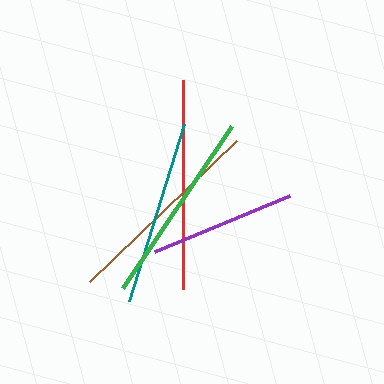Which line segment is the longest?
The red line is the longest at approximately 209 pixels.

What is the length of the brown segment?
The brown segment is approximately 204 pixels long.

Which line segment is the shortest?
The purple line is the shortest at approximately 146 pixels.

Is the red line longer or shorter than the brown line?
The red line is longer than the brown line.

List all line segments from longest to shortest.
From longest to shortest: red, brown, green, teal, purple.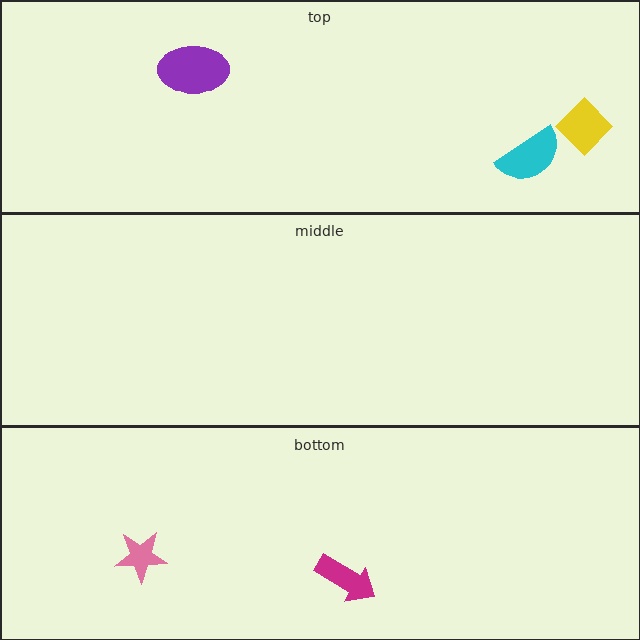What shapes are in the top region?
The yellow diamond, the purple ellipse, the cyan semicircle.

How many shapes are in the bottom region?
2.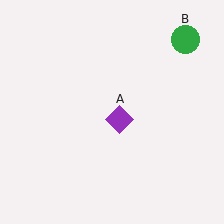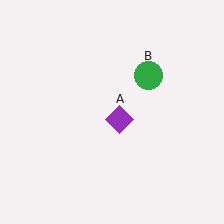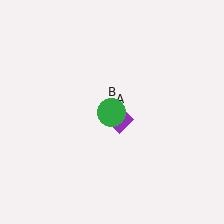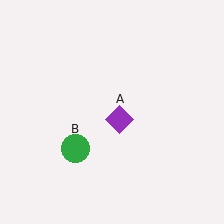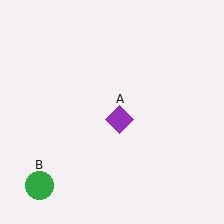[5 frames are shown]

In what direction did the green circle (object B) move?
The green circle (object B) moved down and to the left.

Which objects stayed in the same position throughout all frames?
Purple diamond (object A) remained stationary.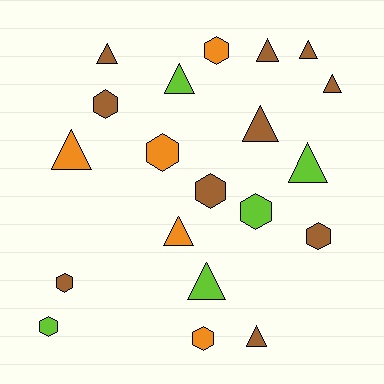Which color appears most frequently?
Brown, with 10 objects.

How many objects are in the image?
There are 20 objects.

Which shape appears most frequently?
Triangle, with 11 objects.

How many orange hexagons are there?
There are 3 orange hexagons.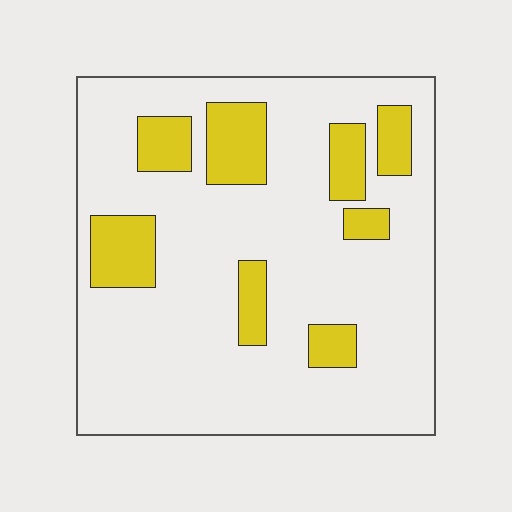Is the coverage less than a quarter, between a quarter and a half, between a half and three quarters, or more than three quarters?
Less than a quarter.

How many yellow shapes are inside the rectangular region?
8.